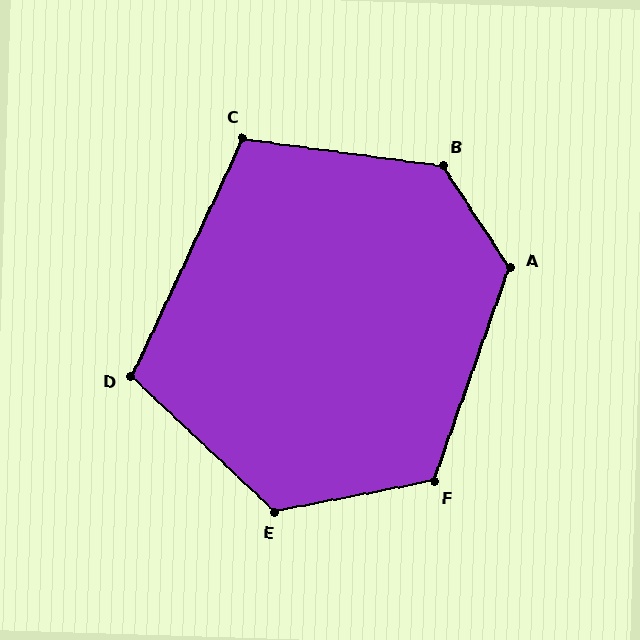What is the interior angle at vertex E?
Approximately 126 degrees (obtuse).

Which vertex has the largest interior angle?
B, at approximately 131 degrees.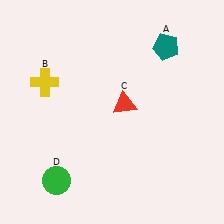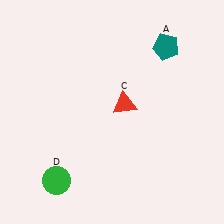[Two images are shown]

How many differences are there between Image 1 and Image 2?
There is 1 difference between the two images.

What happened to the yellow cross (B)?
The yellow cross (B) was removed in Image 2. It was in the top-left area of Image 1.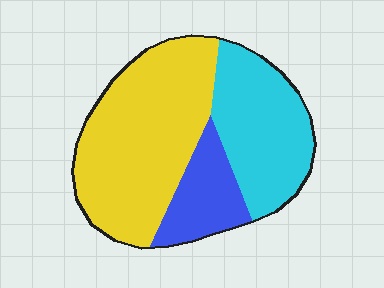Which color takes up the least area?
Blue, at roughly 15%.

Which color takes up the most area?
Yellow, at roughly 50%.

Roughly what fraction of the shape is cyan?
Cyan takes up between a sixth and a third of the shape.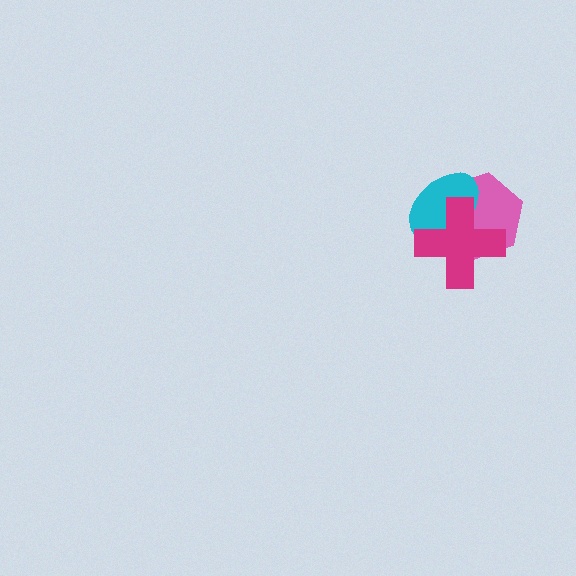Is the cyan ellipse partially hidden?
Yes, it is partially covered by another shape.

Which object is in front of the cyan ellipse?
The magenta cross is in front of the cyan ellipse.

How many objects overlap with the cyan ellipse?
2 objects overlap with the cyan ellipse.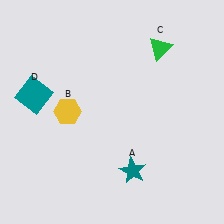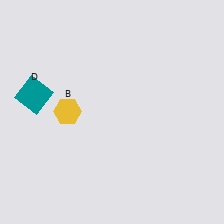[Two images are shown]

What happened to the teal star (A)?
The teal star (A) was removed in Image 2. It was in the bottom-right area of Image 1.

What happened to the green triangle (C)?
The green triangle (C) was removed in Image 2. It was in the top-right area of Image 1.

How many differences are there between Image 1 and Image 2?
There are 2 differences between the two images.